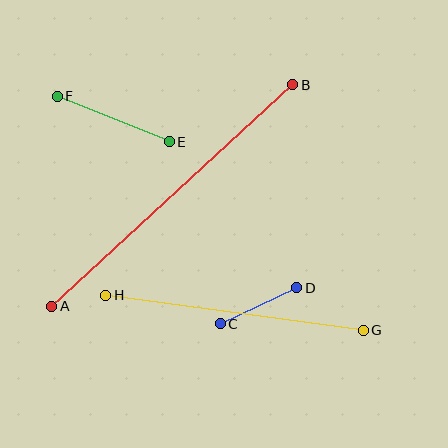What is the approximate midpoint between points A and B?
The midpoint is at approximately (172, 196) pixels.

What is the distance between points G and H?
The distance is approximately 260 pixels.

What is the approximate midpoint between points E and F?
The midpoint is at approximately (113, 119) pixels.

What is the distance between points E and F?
The distance is approximately 121 pixels.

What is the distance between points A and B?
The distance is approximately 327 pixels.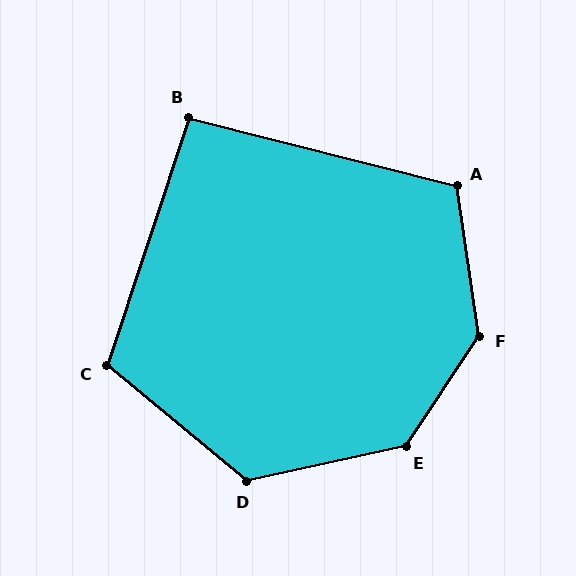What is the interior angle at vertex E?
Approximately 136 degrees (obtuse).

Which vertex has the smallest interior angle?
B, at approximately 94 degrees.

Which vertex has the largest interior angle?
F, at approximately 138 degrees.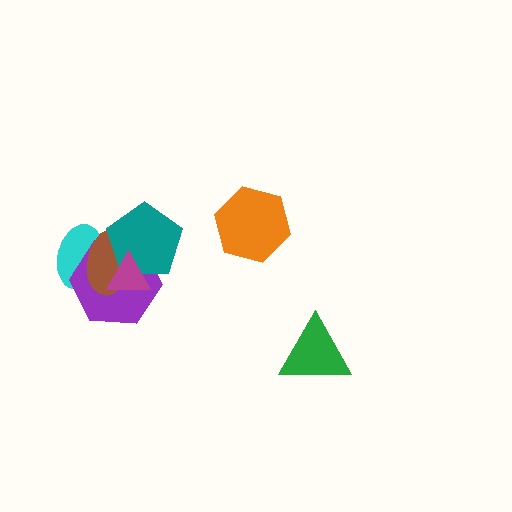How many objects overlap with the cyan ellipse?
2 objects overlap with the cyan ellipse.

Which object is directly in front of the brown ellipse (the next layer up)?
The teal pentagon is directly in front of the brown ellipse.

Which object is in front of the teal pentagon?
The magenta triangle is in front of the teal pentagon.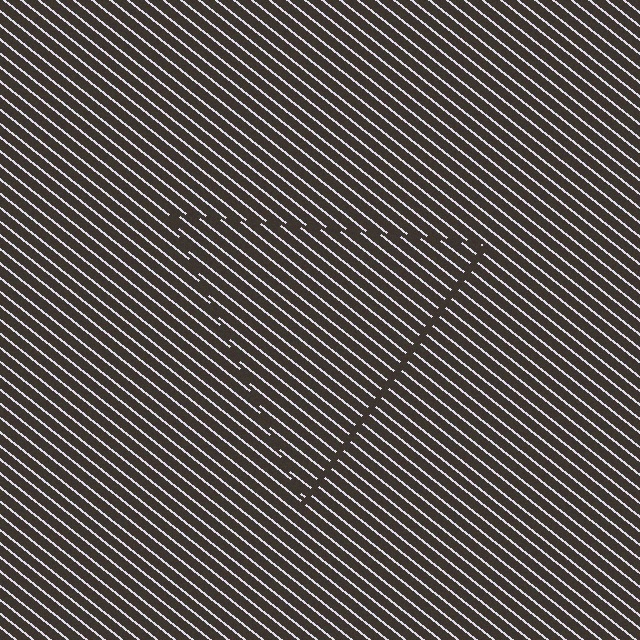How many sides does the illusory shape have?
3 sides — the line-ends trace a triangle.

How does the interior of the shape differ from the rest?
The interior of the shape contains the same grating, shifted by half a period — the contour is defined by the phase discontinuity where line-ends from the inner and outer gratings abut.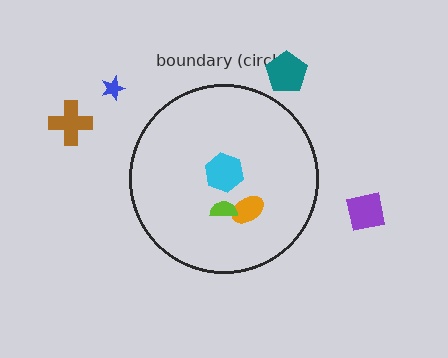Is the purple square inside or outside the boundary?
Outside.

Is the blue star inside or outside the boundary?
Outside.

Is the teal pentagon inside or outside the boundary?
Outside.